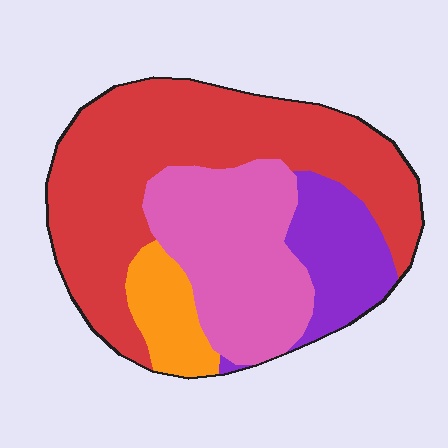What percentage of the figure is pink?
Pink takes up between a quarter and a half of the figure.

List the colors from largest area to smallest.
From largest to smallest: red, pink, purple, orange.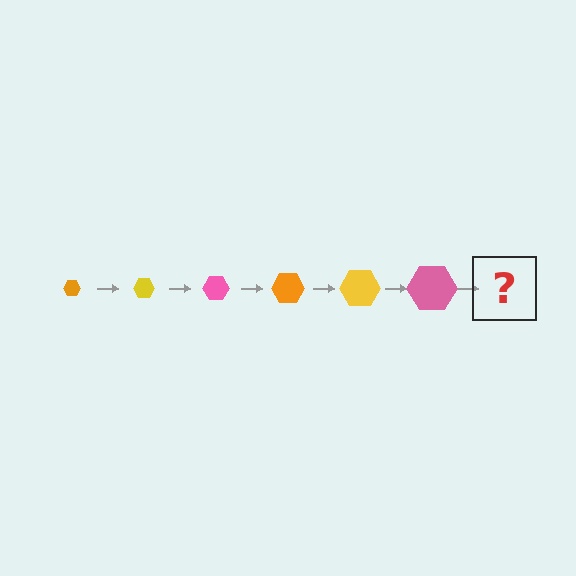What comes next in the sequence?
The next element should be an orange hexagon, larger than the previous one.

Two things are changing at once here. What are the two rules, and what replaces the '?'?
The two rules are that the hexagon grows larger each step and the color cycles through orange, yellow, and pink. The '?' should be an orange hexagon, larger than the previous one.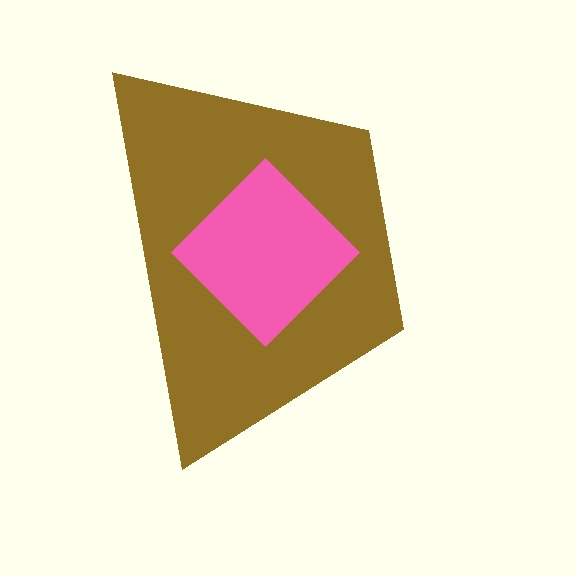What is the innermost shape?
The pink diamond.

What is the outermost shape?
The brown trapezoid.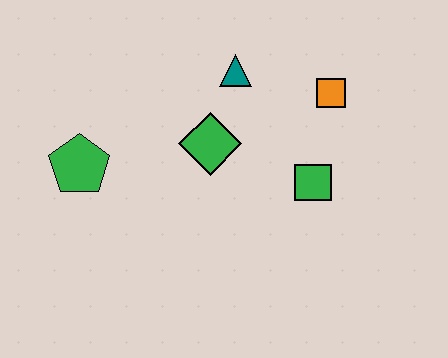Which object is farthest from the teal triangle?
The green pentagon is farthest from the teal triangle.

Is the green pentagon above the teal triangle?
No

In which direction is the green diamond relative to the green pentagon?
The green diamond is to the right of the green pentagon.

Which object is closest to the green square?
The orange square is closest to the green square.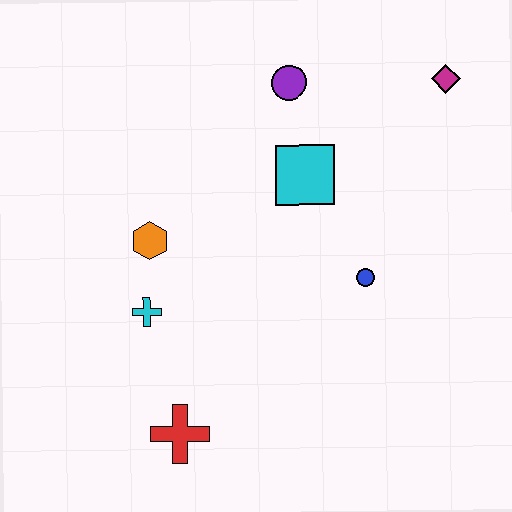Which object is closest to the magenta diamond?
The purple circle is closest to the magenta diamond.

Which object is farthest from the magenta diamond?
The red cross is farthest from the magenta diamond.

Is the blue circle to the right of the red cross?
Yes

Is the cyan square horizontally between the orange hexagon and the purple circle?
No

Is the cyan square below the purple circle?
Yes